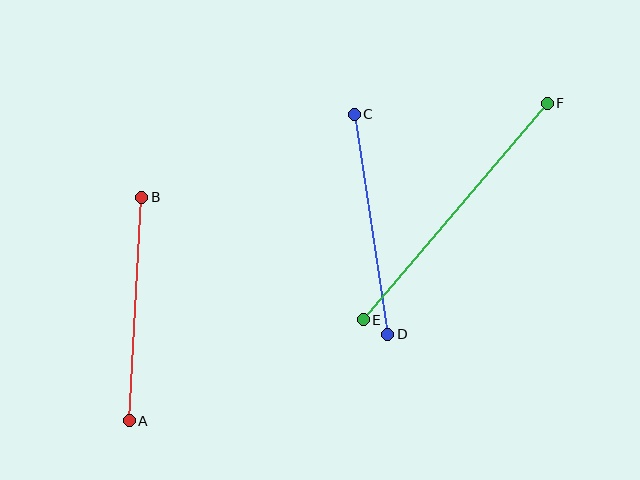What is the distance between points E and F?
The distance is approximately 284 pixels.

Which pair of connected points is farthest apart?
Points E and F are farthest apart.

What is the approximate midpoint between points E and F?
The midpoint is at approximately (455, 211) pixels.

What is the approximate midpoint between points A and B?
The midpoint is at approximately (135, 309) pixels.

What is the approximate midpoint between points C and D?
The midpoint is at approximately (371, 224) pixels.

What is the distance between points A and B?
The distance is approximately 224 pixels.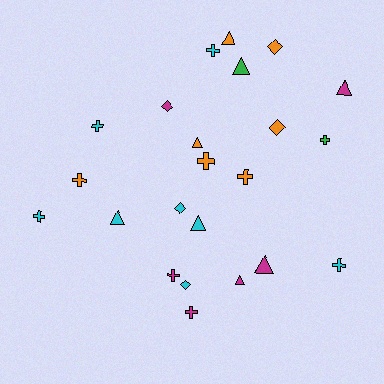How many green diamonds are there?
There are no green diamonds.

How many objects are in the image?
There are 23 objects.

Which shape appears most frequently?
Cross, with 10 objects.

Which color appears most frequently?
Cyan, with 8 objects.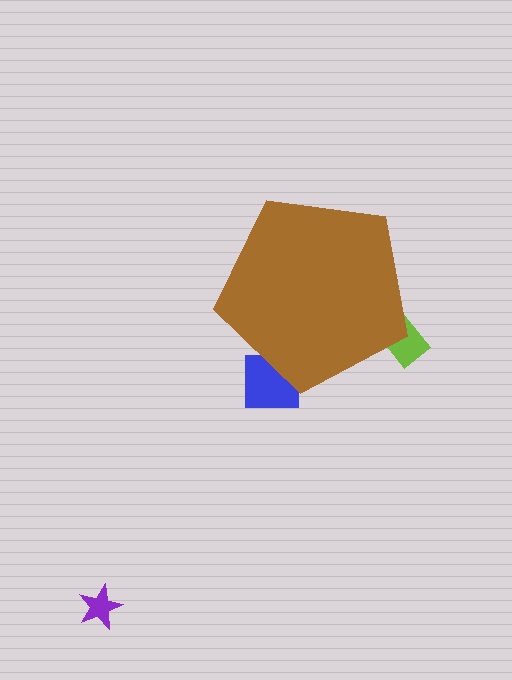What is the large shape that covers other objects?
A brown pentagon.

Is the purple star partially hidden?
No, the purple star is fully visible.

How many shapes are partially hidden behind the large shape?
2 shapes are partially hidden.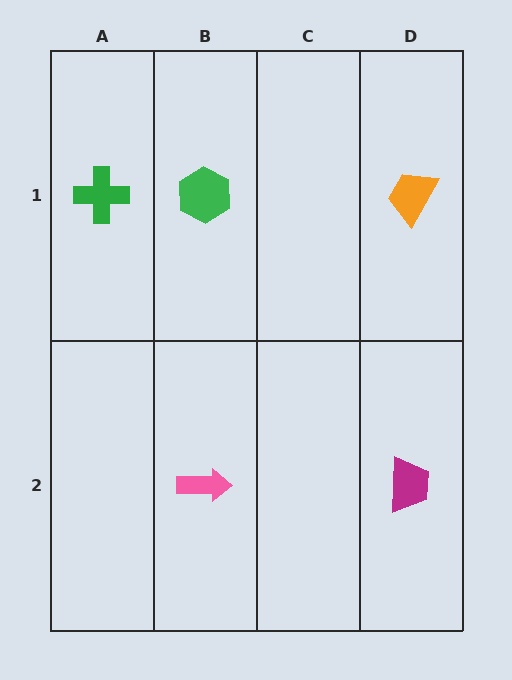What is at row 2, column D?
A magenta trapezoid.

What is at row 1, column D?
An orange trapezoid.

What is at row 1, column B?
A green hexagon.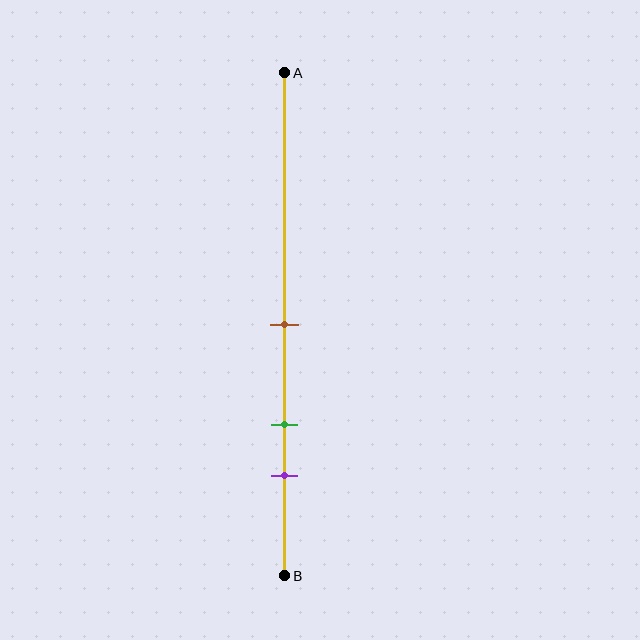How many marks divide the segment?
There are 3 marks dividing the segment.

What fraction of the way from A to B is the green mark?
The green mark is approximately 70% (0.7) of the way from A to B.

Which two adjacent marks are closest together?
The green and purple marks are the closest adjacent pair.